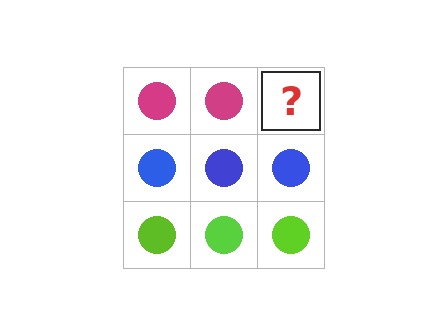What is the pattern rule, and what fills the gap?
The rule is that each row has a consistent color. The gap should be filled with a magenta circle.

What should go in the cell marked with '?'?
The missing cell should contain a magenta circle.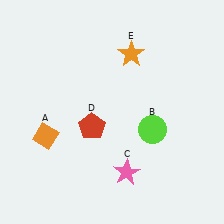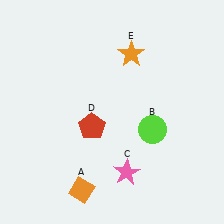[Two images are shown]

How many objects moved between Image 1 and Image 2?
1 object moved between the two images.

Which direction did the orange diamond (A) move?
The orange diamond (A) moved down.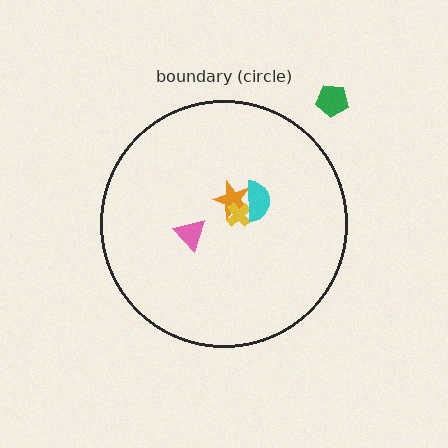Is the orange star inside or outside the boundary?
Inside.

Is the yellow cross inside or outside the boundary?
Inside.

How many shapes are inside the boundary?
4 inside, 1 outside.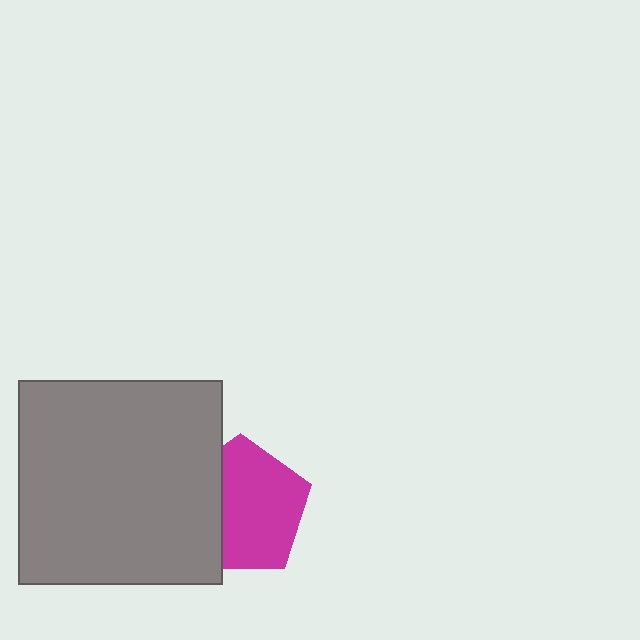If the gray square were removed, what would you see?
You would see the complete magenta pentagon.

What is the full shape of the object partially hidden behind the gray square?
The partially hidden object is a magenta pentagon.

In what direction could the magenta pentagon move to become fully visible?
The magenta pentagon could move right. That would shift it out from behind the gray square entirely.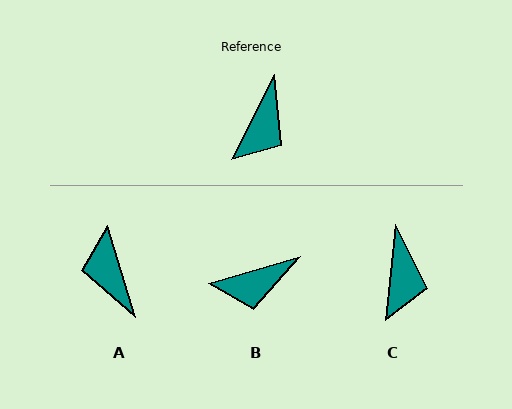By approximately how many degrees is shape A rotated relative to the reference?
Approximately 136 degrees clockwise.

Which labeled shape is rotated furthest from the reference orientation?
A, about 136 degrees away.